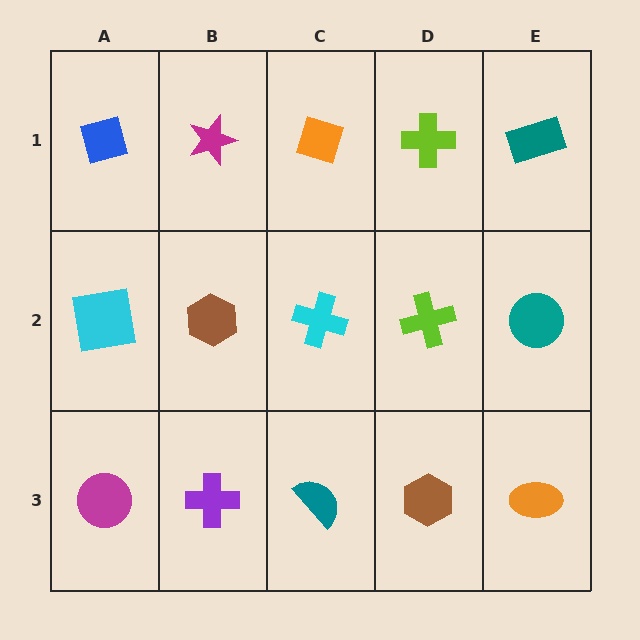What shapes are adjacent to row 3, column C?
A cyan cross (row 2, column C), a purple cross (row 3, column B), a brown hexagon (row 3, column D).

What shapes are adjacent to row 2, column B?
A magenta star (row 1, column B), a purple cross (row 3, column B), a cyan square (row 2, column A), a cyan cross (row 2, column C).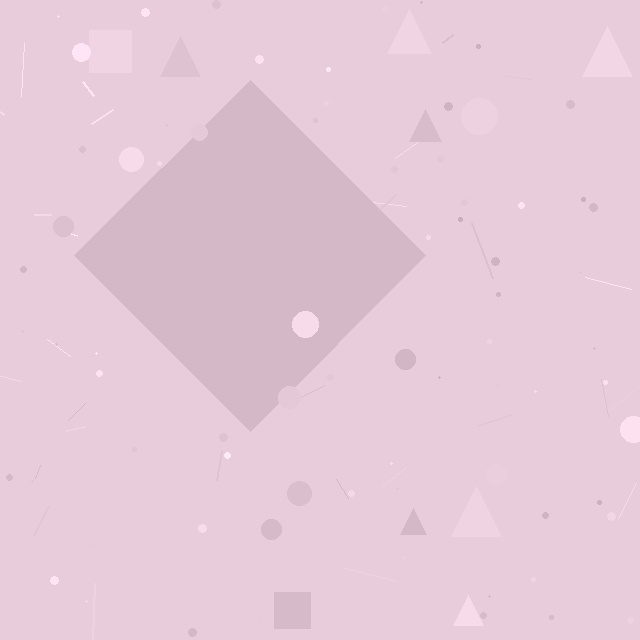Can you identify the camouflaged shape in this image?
The camouflaged shape is a diamond.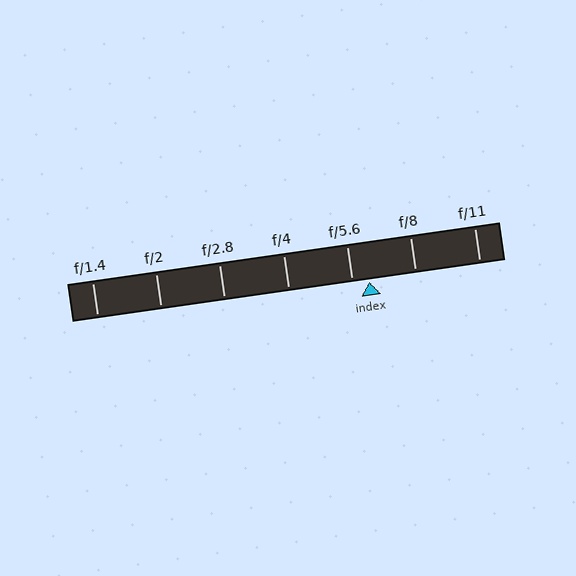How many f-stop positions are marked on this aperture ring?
There are 7 f-stop positions marked.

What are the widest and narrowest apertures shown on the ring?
The widest aperture shown is f/1.4 and the narrowest is f/11.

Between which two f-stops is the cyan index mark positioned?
The index mark is between f/5.6 and f/8.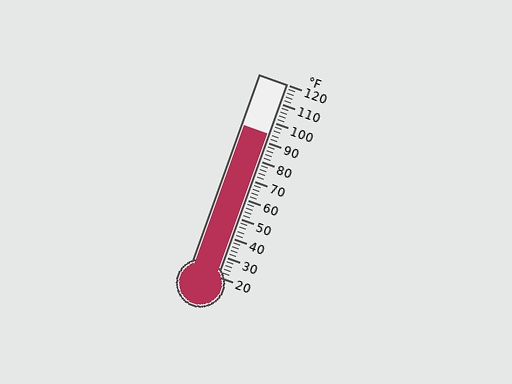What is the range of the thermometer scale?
The thermometer scale ranges from 20°F to 120°F.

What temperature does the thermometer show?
The thermometer shows approximately 94°F.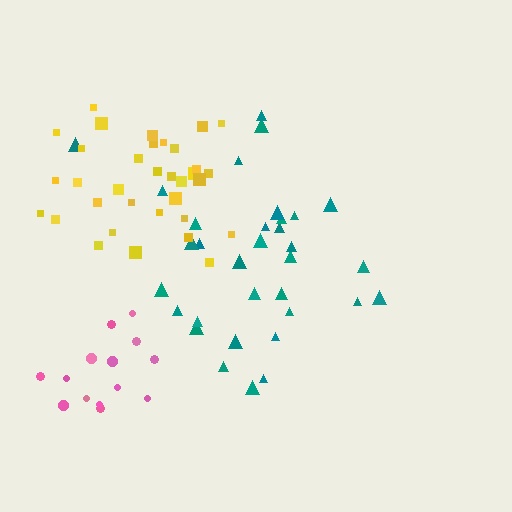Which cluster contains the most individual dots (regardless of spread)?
Yellow (34).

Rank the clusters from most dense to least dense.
pink, yellow, teal.